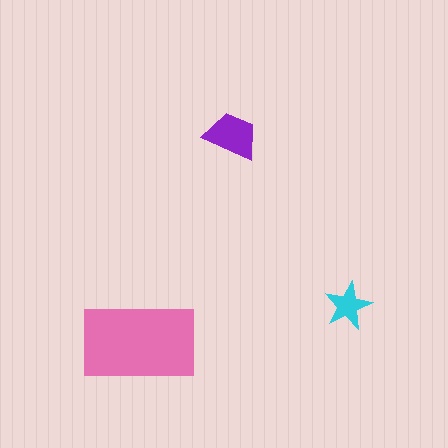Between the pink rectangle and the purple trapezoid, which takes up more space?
The pink rectangle.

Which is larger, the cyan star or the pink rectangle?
The pink rectangle.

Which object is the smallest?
The cyan star.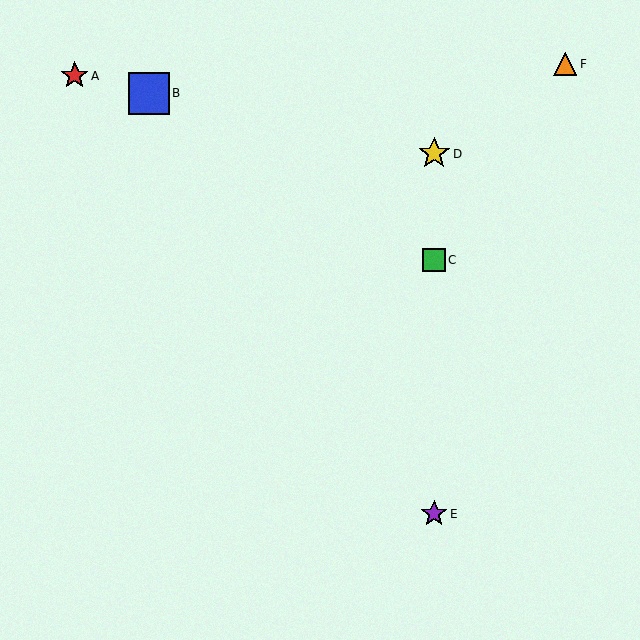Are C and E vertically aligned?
Yes, both are at x≈434.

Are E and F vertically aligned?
No, E is at x≈434 and F is at x≈565.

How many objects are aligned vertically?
3 objects (C, D, E) are aligned vertically.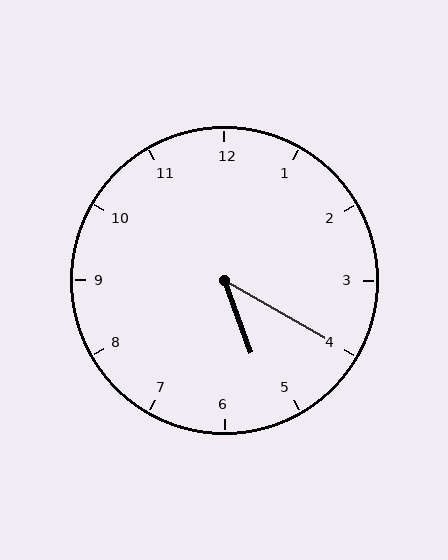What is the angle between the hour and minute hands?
Approximately 40 degrees.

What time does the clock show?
5:20.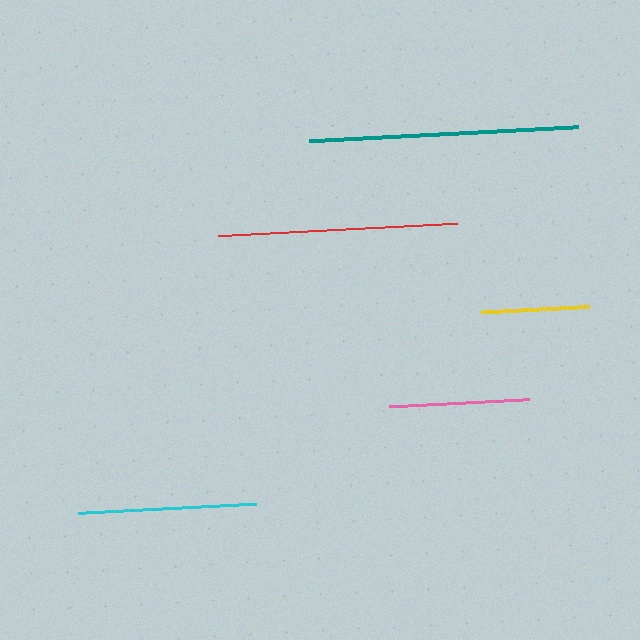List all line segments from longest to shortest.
From longest to shortest: teal, red, cyan, pink, yellow.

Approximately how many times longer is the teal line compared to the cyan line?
The teal line is approximately 1.5 times the length of the cyan line.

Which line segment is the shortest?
The yellow line is the shortest at approximately 108 pixels.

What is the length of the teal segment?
The teal segment is approximately 269 pixels long.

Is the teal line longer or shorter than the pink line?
The teal line is longer than the pink line.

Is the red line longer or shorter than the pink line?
The red line is longer than the pink line.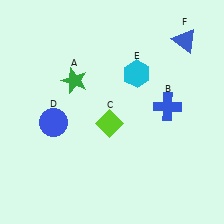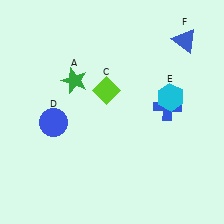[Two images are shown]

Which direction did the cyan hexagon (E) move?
The cyan hexagon (E) moved right.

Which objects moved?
The objects that moved are: the lime diamond (C), the cyan hexagon (E).